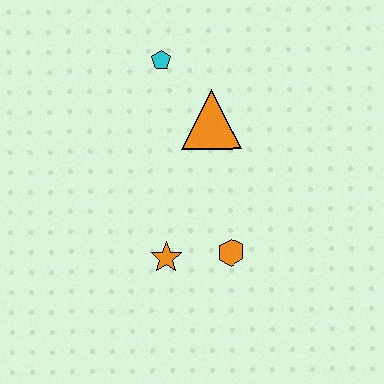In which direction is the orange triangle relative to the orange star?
The orange triangle is above the orange star.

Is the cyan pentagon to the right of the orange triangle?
No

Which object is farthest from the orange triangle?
The orange star is farthest from the orange triangle.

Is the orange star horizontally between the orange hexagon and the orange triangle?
No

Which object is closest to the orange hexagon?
The orange star is closest to the orange hexagon.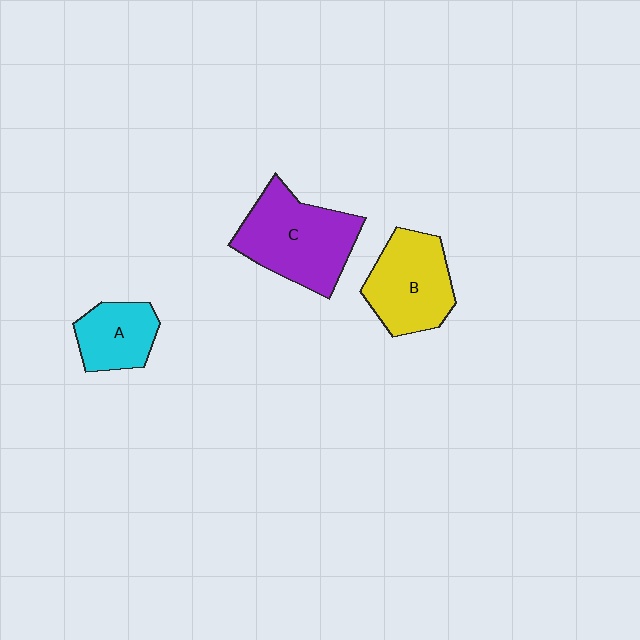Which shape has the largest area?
Shape C (purple).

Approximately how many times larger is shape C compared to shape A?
Approximately 1.8 times.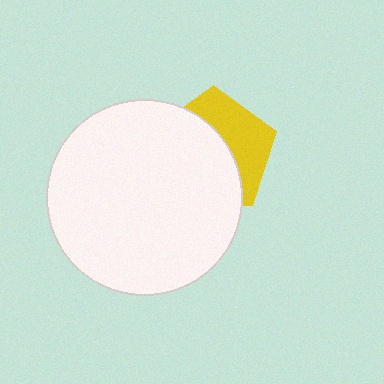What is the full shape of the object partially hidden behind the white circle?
The partially hidden object is a yellow pentagon.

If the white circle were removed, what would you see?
You would see the complete yellow pentagon.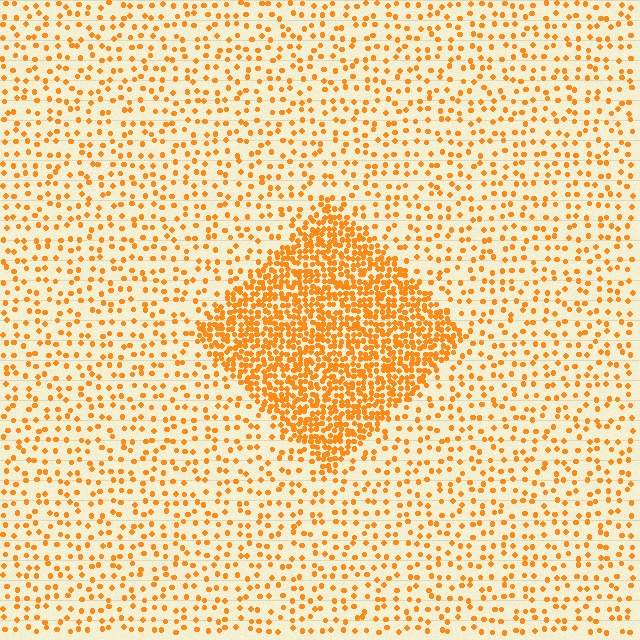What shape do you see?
I see a diamond.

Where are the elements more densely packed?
The elements are more densely packed inside the diamond boundary.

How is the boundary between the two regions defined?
The boundary is defined by a change in element density (approximately 3.2x ratio). All elements are the same color, size, and shape.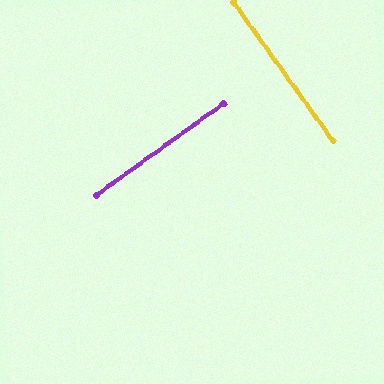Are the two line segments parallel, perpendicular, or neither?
Perpendicular — they meet at approximately 90°.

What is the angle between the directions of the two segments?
Approximately 90 degrees.